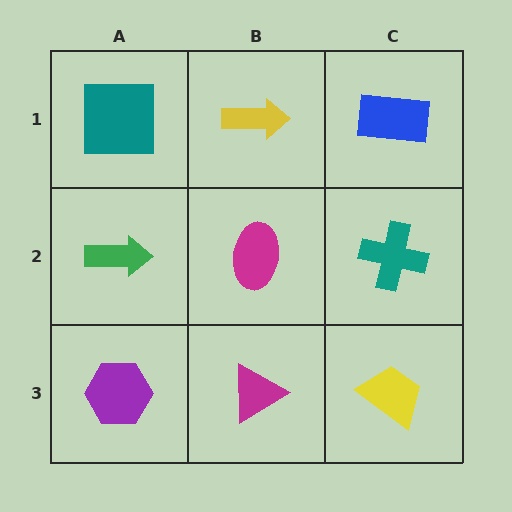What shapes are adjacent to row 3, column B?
A magenta ellipse (row 2, column B), a purple hexagon (row 3, column A), a yellow trapezoid (row 3, column C).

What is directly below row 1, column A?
A green arrow.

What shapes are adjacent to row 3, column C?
A teal cross (row 2, column C), a magenta triangle (row 3, column B).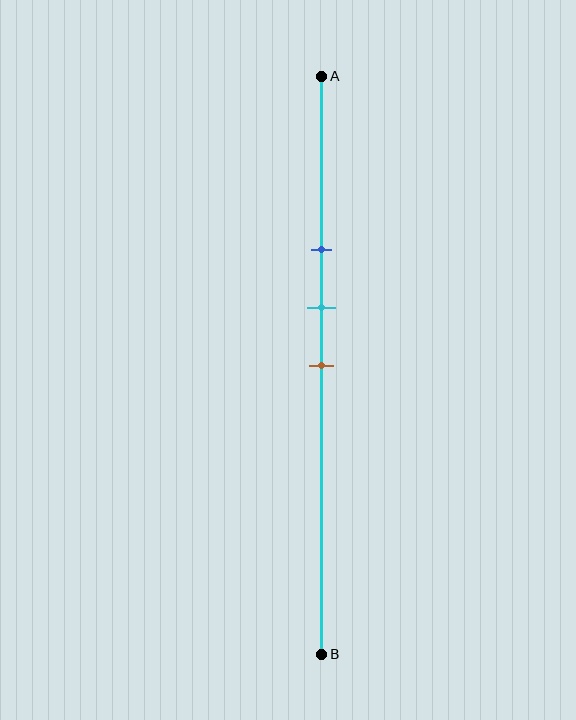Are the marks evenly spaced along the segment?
Yes, the marks are approximately evenly spaced.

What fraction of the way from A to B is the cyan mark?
The cyan mark is approximately 40% (0.4) of the way from A to B.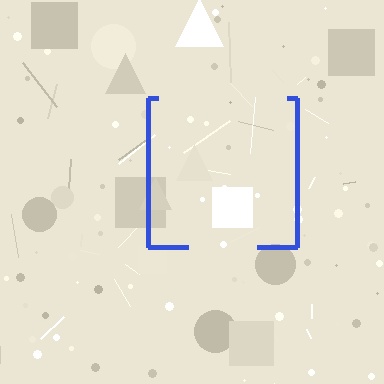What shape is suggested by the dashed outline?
The dashed outline suggests a square.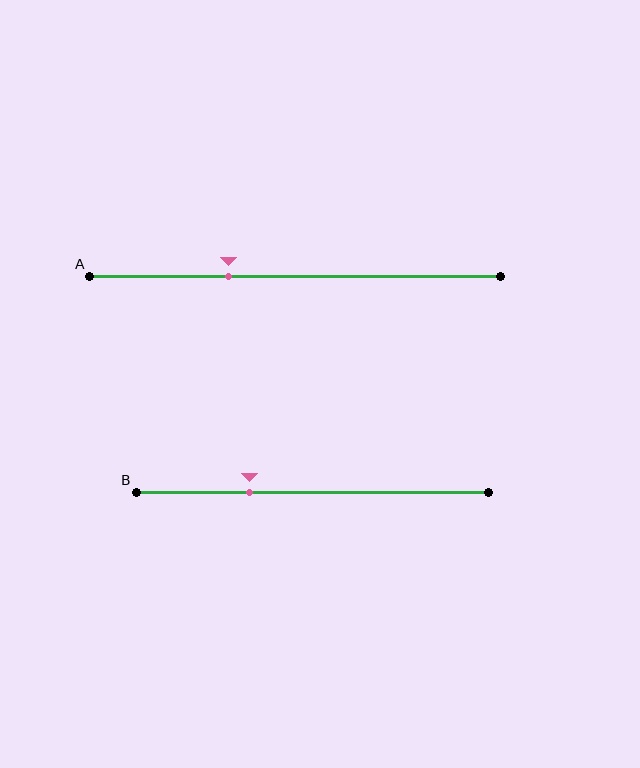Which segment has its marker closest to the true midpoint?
Segment A has its marker closest to the true midpoint.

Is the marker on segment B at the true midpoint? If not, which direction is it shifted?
No, the marker on segment B is shifted to the left by about 18% of the segment length.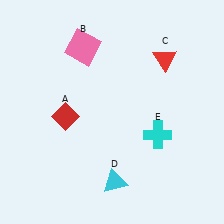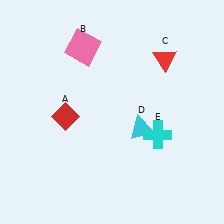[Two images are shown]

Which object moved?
The cyan triangle (D) moved up.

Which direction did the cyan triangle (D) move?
The cyan triangle (D) moved up.